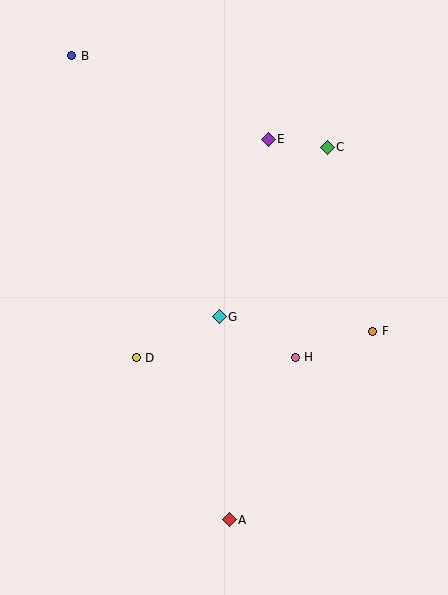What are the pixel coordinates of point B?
Point B is at (72, 56).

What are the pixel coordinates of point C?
Point C is at (327, 147).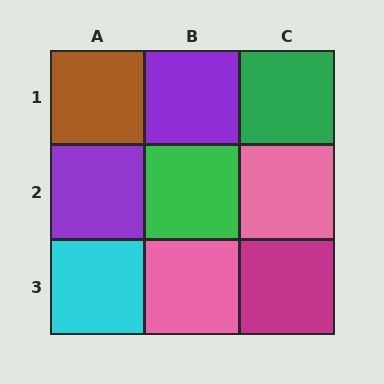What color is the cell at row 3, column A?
Cyan.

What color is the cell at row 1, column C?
Green.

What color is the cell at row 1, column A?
Brown.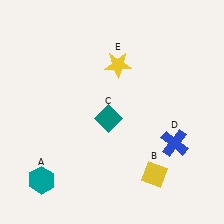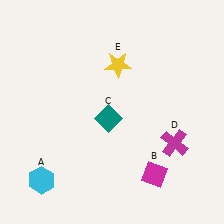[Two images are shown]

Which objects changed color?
A changed from teal to cyan. B changed from yellow to magenta. D changed from blue to magenta.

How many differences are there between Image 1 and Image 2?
There are 3 differences between the two images.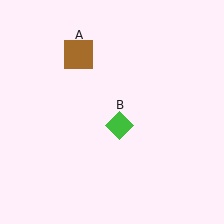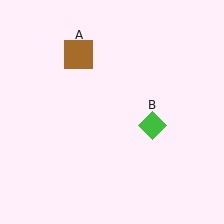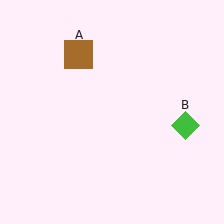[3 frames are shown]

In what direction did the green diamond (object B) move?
The green diamond (object B) moved right.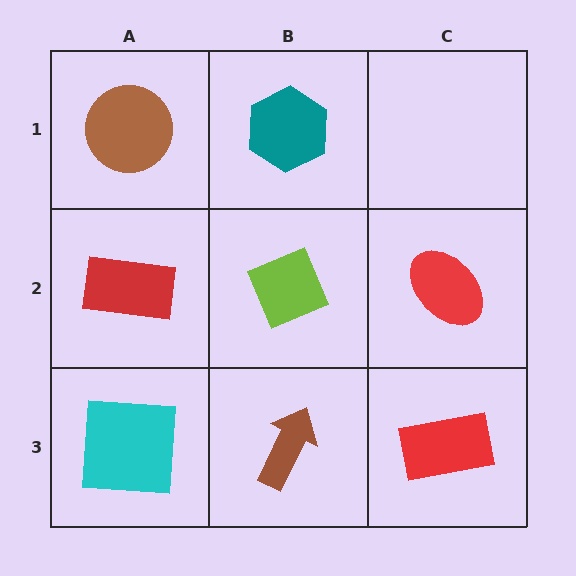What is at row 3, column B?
A brown arrow.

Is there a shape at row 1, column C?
No, that cell is empty.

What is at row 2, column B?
A lime diamond.